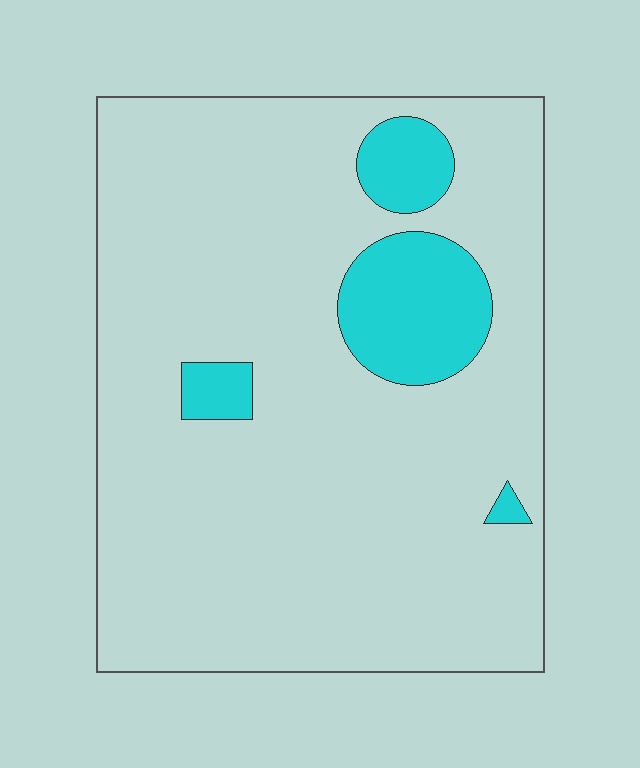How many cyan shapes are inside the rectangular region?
4.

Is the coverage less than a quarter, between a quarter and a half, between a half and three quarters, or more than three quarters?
Less than a quarter.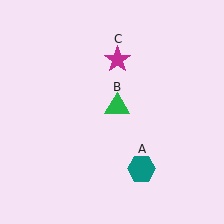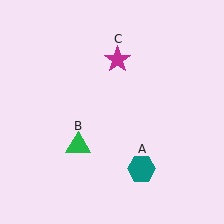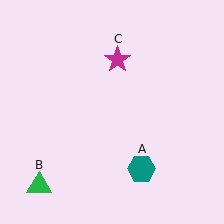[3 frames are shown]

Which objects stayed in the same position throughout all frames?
Teal hexagon (object A) and magenta star (object C) remained stationary.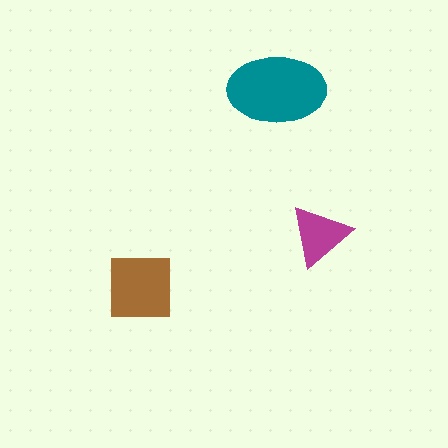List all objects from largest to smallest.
The teal ellipse, the brown square, the magenta triangle.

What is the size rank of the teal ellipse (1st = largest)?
1st.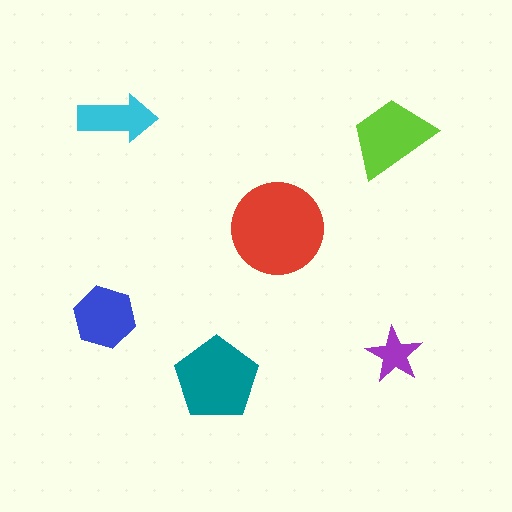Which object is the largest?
The red circle.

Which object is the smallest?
The purple star.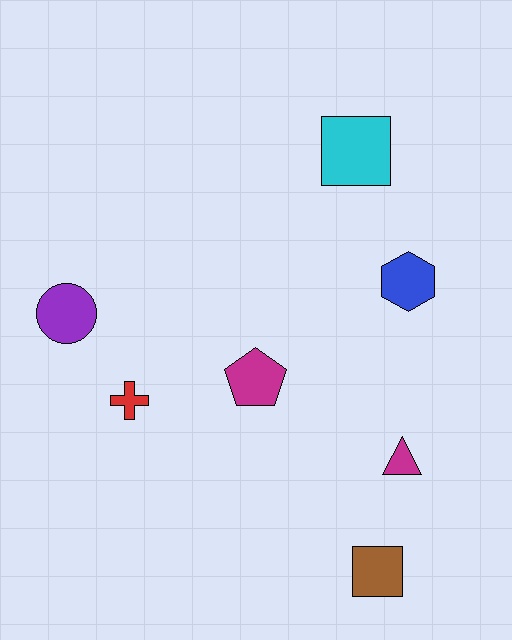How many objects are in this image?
There are 7 objects.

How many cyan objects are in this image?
There is 1 cyan object.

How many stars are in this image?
There are no stars.